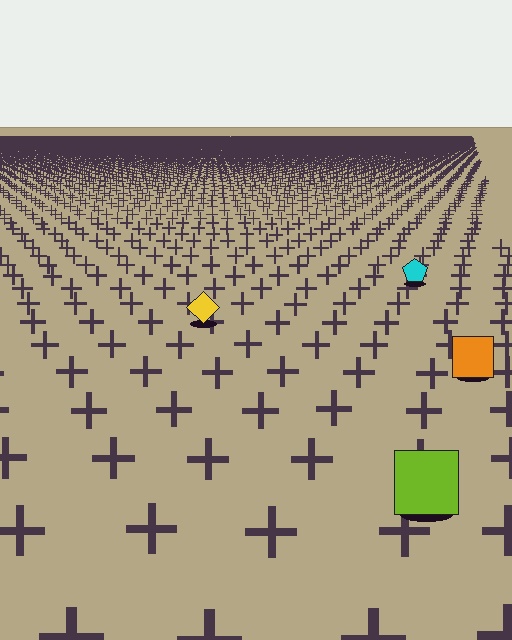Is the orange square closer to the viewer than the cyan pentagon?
Yes. The orange square is closer — you can tell from the texture gradient: the ground texture is coarser near it.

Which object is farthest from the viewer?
The cyan pentagon is farthest from the viewer. It appears smaller and the ground texture around it is denser.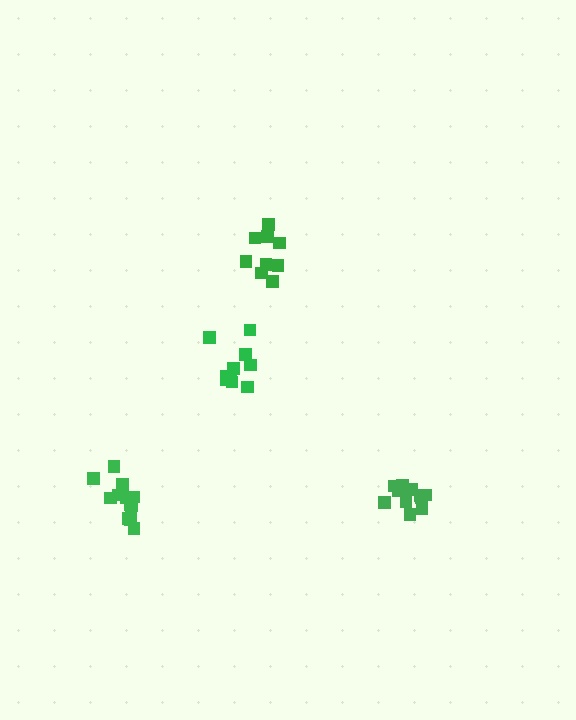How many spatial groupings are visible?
There are 4 spatial groupings.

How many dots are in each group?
Group 1: 9 dots, Group 2: 11 dots, Group 3: 13 dots, Group 4: 10 dots (43 total).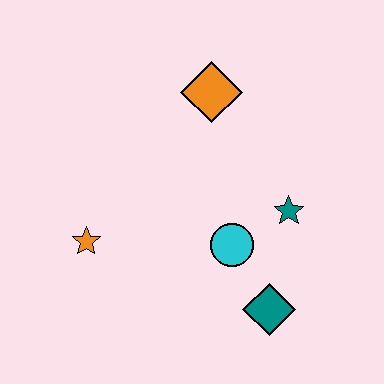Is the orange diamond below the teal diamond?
No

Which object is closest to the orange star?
The cyan circle is closest to the orange star.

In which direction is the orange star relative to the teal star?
The orange star is to the left of the teal star.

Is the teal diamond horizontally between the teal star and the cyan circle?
Yes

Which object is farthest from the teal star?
The orange star is farthest from the teal star.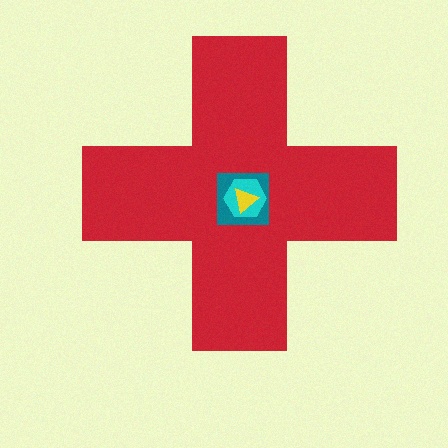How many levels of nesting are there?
4.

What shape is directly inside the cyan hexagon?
The yellow triangle.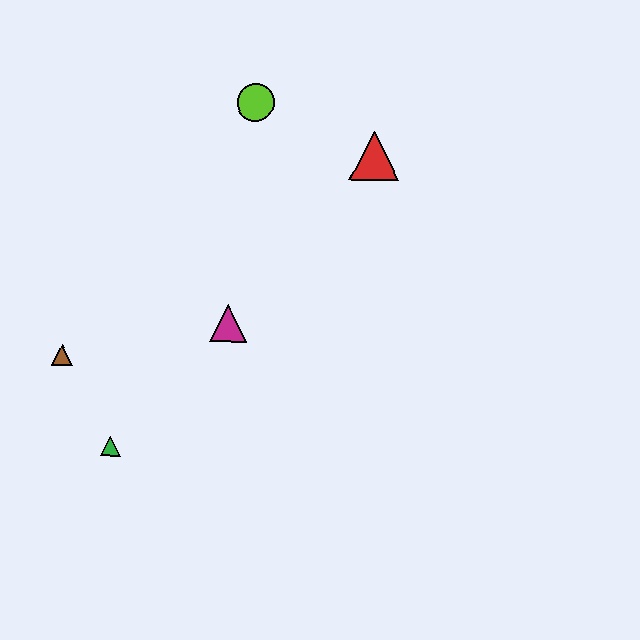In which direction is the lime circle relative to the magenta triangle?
The lime circle is above the magenta triangle.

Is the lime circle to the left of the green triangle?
No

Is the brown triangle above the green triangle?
Yes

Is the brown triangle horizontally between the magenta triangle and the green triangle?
No